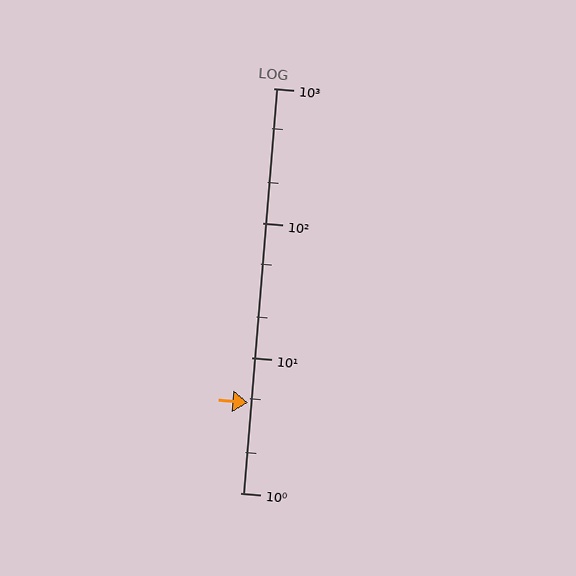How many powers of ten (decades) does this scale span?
The scale spans 3 decades, from 1 to 1000.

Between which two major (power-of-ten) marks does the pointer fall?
The pointer is between 1 and 10.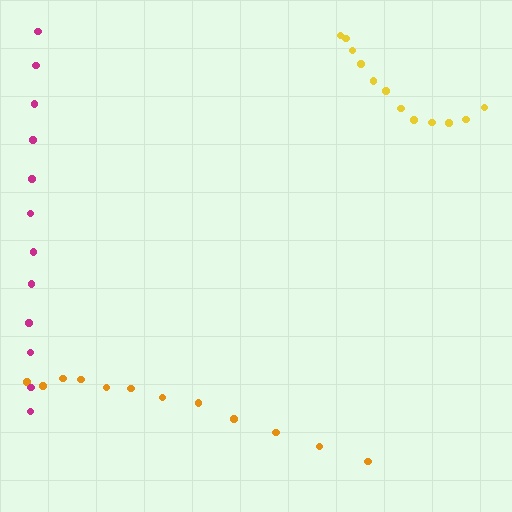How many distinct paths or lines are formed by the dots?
There are 3 distinct paths.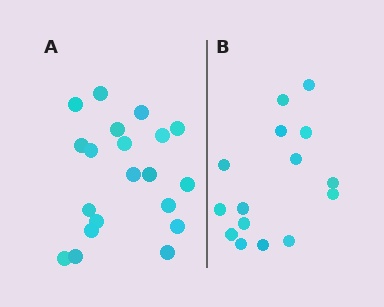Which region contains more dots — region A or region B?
Region A (the left region) has more dots.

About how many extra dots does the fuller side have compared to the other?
Region A has about 5 more dots than region B.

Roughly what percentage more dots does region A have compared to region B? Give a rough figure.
About 35% more.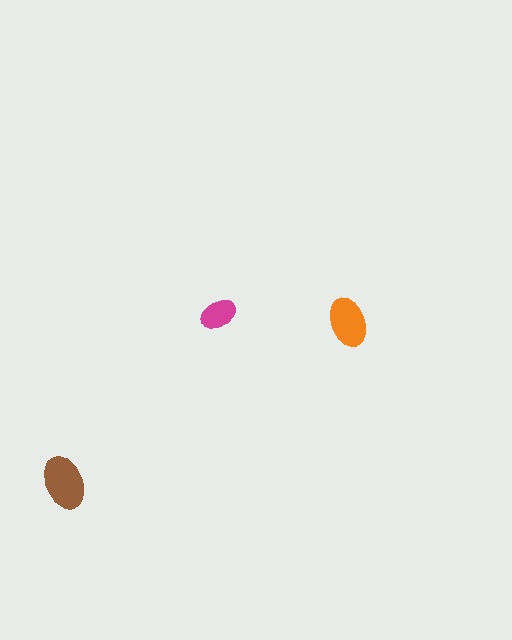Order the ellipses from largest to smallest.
the brown one, the orange one, the magenta one.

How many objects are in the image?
There are 3 objects in the image.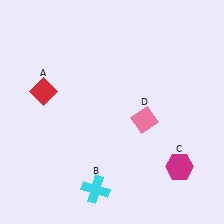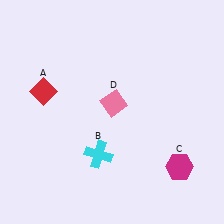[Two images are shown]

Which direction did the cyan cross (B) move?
The cyan cross (B) moved up.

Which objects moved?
The objects that moved are: the cyan cross (B), the pink diamond (D).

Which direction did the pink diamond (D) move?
The pink diamond (D) moved left.